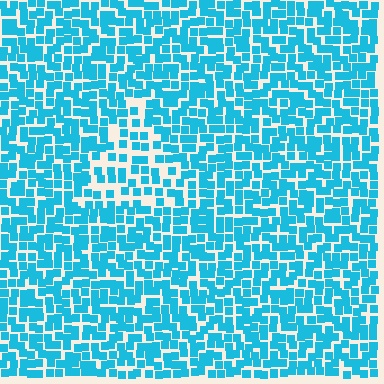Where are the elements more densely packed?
The elements are more densely packed outside the triangle boundary.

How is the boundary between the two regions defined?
The boundary is defined by a change in element density (approximately 1.7x ratio). All elements are the same color, size, and shape.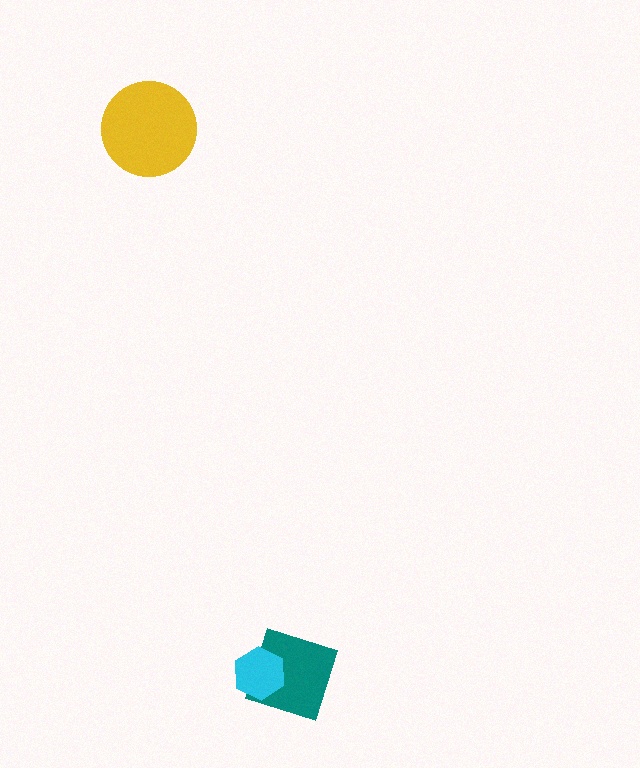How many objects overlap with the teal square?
1 object overlaps with the teal square.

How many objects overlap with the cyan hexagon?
1 object overlaps with the cyan hexagon.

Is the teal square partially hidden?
Yes, it is partially covered by another shape.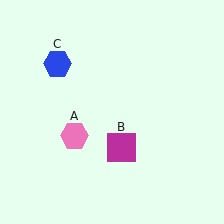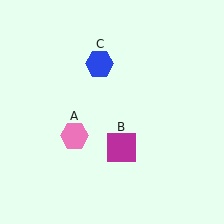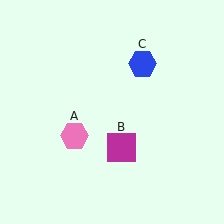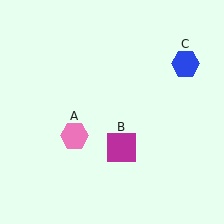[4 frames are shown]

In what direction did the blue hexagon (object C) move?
The blue hexagon (object C) moved right.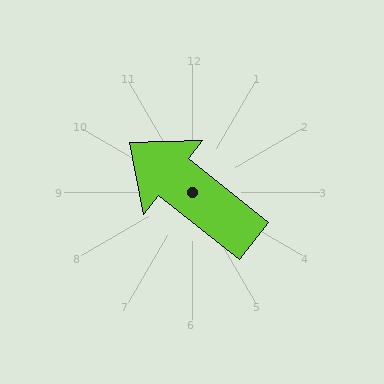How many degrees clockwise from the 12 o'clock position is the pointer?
Approximately 308 degrees.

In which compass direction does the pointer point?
Northwest.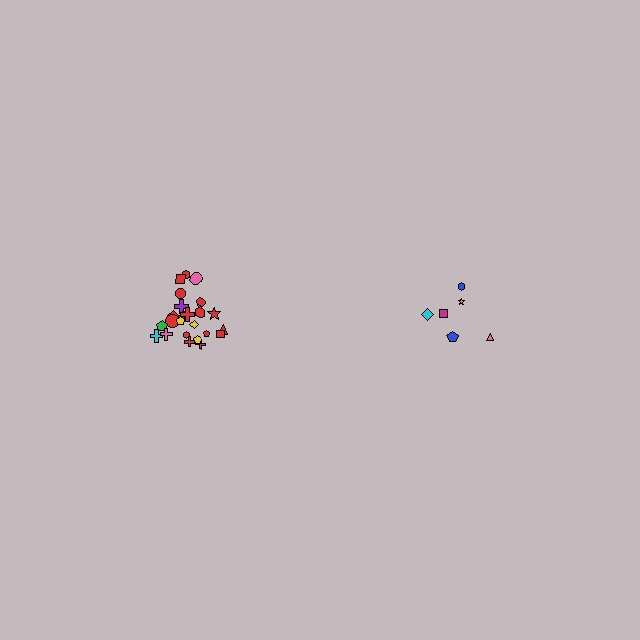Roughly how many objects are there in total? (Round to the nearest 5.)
Roughly 30 objects in total.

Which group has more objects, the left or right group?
The left group.